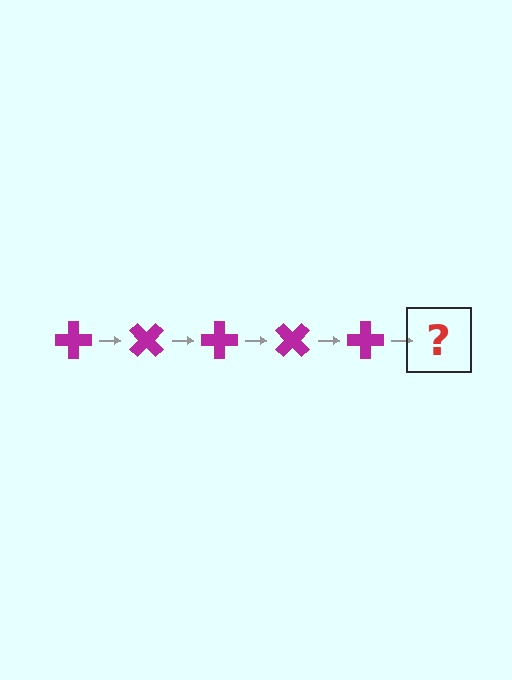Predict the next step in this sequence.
The next step is a magenta cross rotated 225 degrees.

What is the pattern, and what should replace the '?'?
The pattern is that the cross rotates 45 degrees each step. The '?' should be a magenta cross rotated 225 degrees.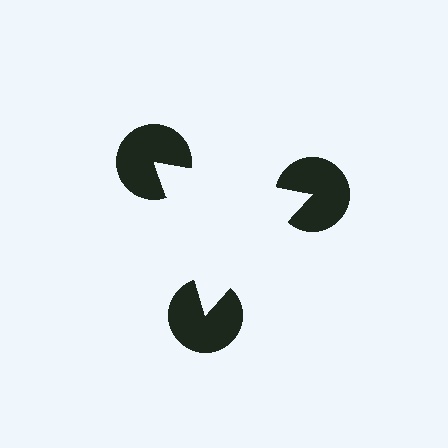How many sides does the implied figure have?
3 sides.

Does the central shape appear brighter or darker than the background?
It typically appears slightly brighter than the background, even though no actual brightness change is drawn.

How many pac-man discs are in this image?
There are 3 — one at each vertex of the illusory triangle.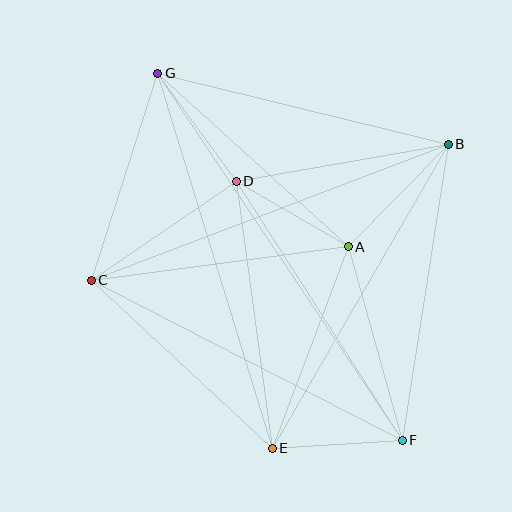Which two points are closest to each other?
Points A and D are closest to each other.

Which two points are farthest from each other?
Points F and G are farthest from each other.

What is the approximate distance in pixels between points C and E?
The distance between C and E is approximately 247 pixels.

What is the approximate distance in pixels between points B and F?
The distance between B and F is approximately 300 pixels.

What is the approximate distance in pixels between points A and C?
The distance between A and C is approximately 259 pixels.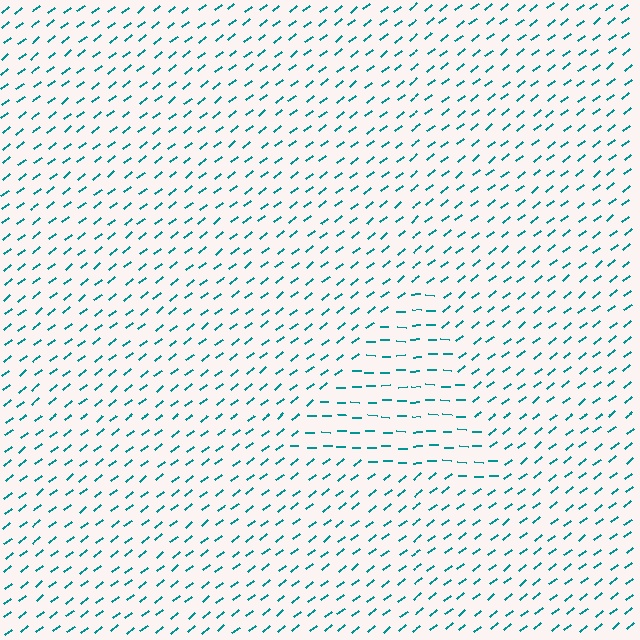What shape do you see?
I see a triangle.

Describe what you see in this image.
The image is filled with small teal line segments. A triangle region in the image has lines oriented differently from the surrounding lines, creating a visible texture boundary.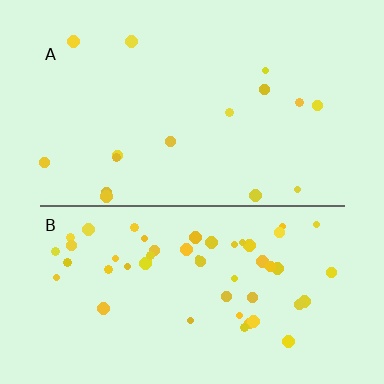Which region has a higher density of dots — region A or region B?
B (the bottom).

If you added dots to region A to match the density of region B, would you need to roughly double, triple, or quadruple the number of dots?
Approximately triple.